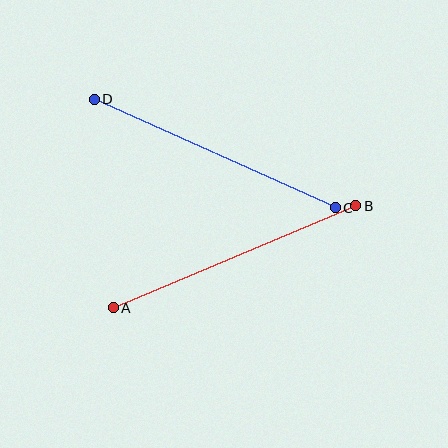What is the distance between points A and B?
The distance is approximately 263 pixels.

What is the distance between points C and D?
The distance is approximately 264 pixels.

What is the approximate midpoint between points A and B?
The midpoint is at approximately (234, 257) pixels.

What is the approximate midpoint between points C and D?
The midpoint is at approximately (215, 153) pixels.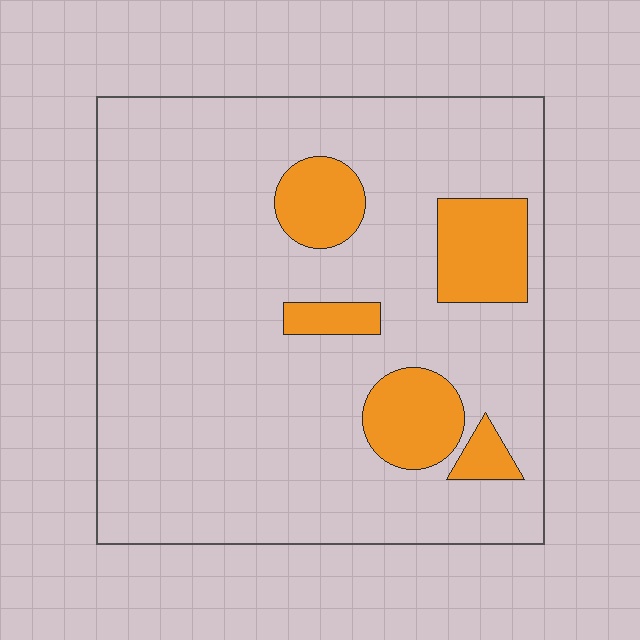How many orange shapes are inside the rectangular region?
5.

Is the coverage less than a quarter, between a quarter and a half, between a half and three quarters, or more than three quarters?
Less than a quarter.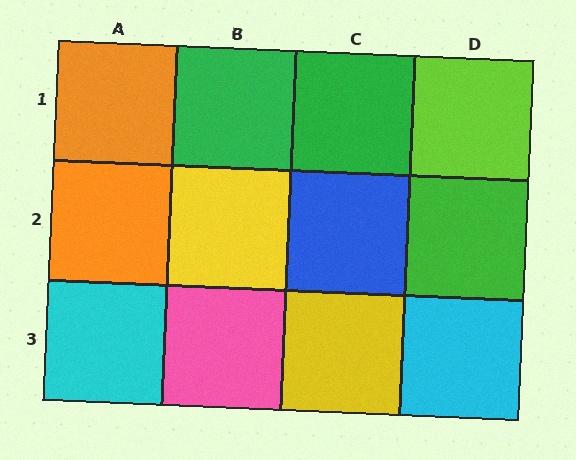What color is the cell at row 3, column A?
Cyan.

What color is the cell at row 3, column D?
Cyan.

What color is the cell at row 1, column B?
Green.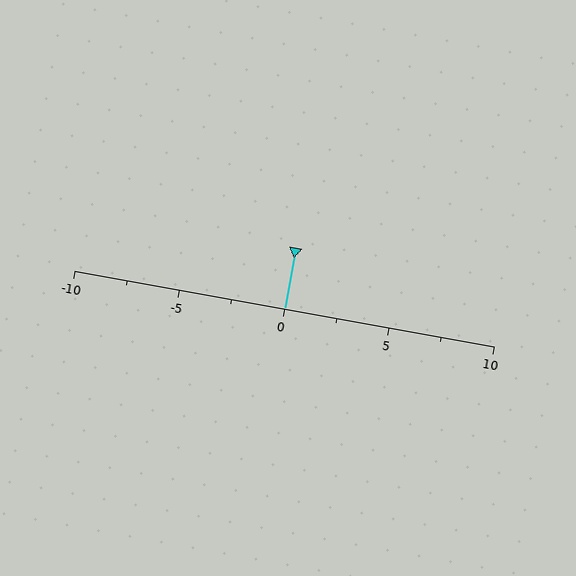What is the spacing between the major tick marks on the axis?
The major ticks are spaced 5 apart.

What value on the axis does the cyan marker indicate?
The marker indicates approximately 0.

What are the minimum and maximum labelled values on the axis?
The axis runs from -10 to 10.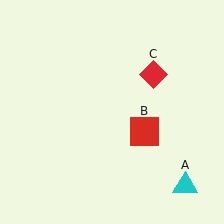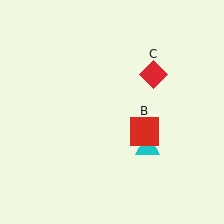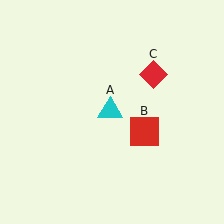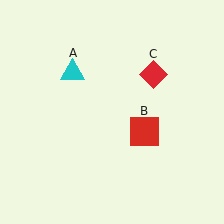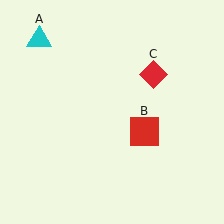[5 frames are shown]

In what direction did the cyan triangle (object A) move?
The cyan triangle (object A) moved up and to the left.